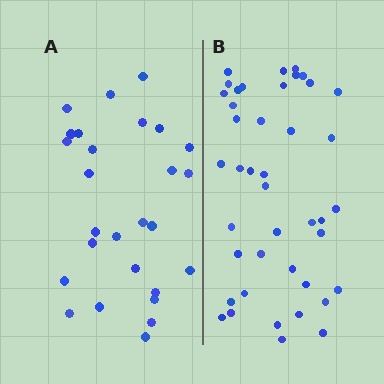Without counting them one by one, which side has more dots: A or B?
Region B (the right region) has more dots.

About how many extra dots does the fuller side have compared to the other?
Region B has approximately 15 more dots than region A.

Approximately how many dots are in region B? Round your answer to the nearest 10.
About 40 dots. (The exact count is 42, which rounds to 40.)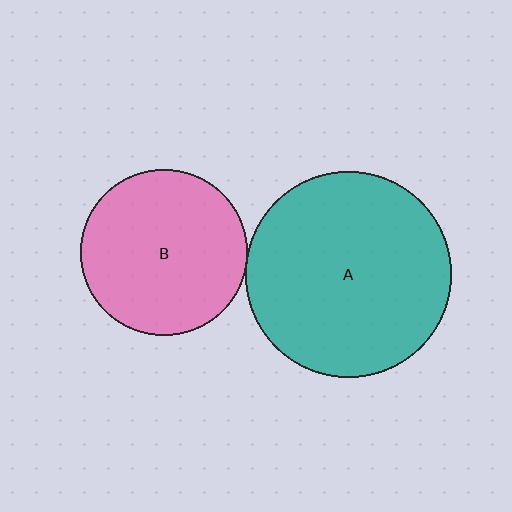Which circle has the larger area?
Circle A (teal).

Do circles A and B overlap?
Yes.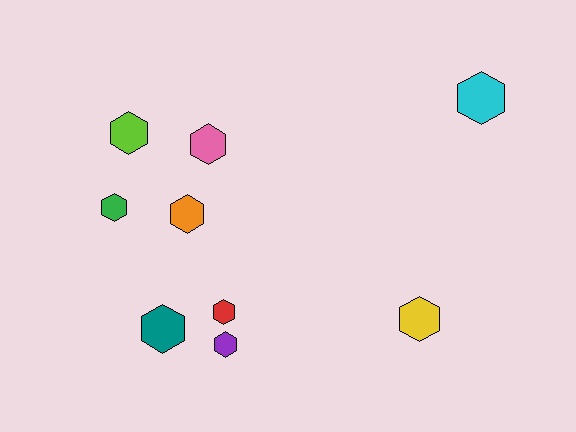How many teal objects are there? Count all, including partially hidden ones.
There is 1 teal object.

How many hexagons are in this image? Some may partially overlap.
There are 9 hexagons.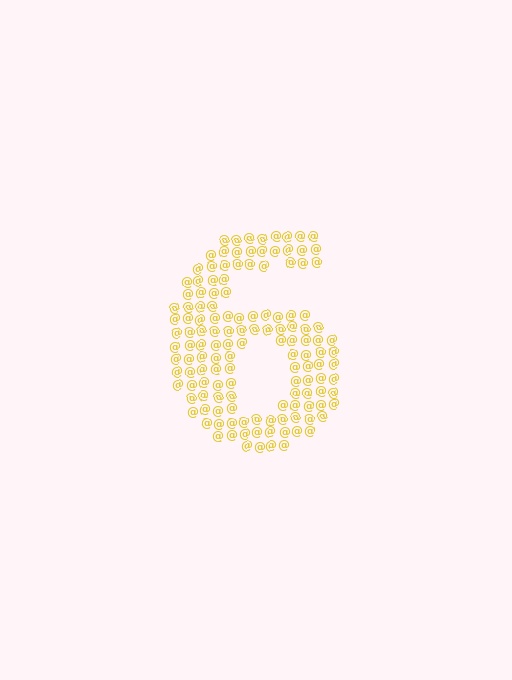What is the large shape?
The large shape is the digit 6.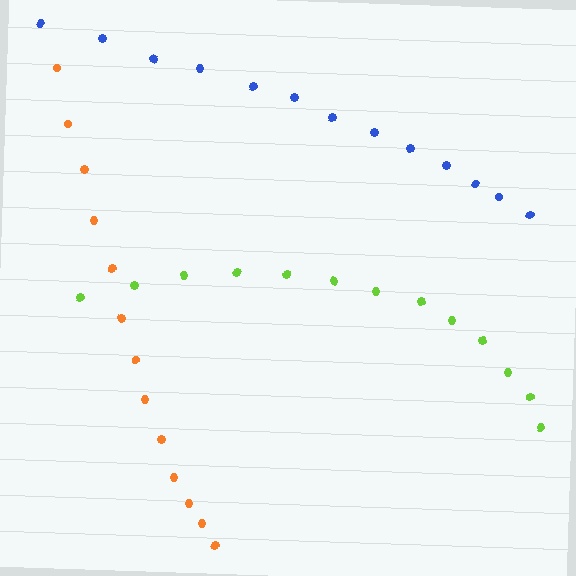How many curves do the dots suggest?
There are 3 distinct paths.